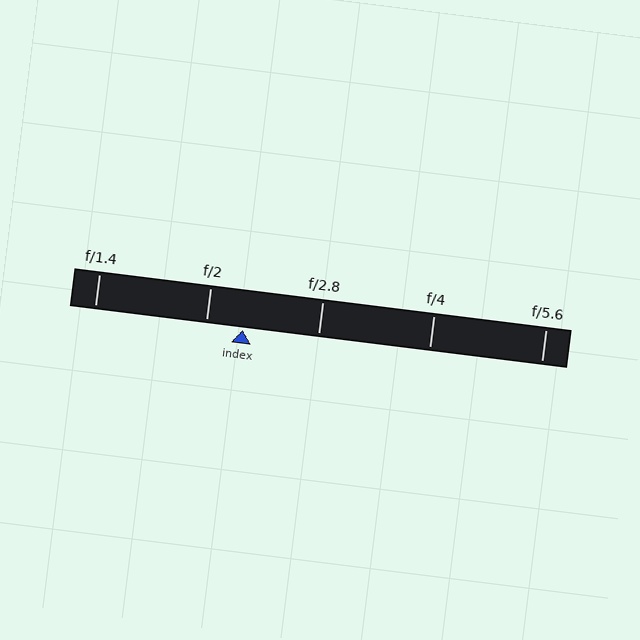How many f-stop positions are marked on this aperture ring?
There are 5 f-stop positions marked.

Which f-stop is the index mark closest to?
The index mark is closest to f/2.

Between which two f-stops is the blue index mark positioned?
The index mark is between f/2 and f/2.8.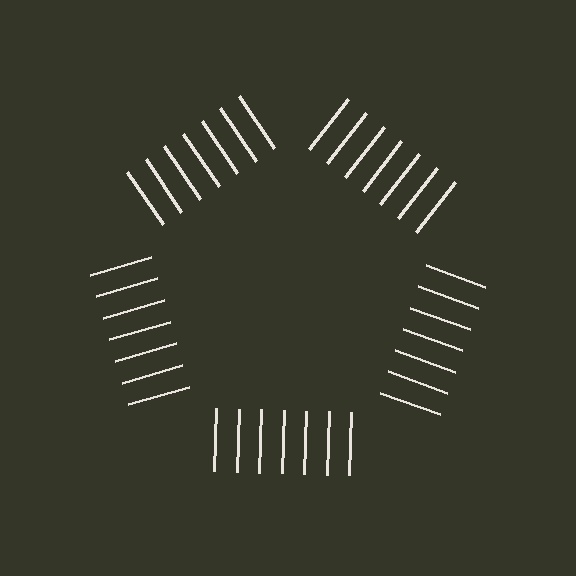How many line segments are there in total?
35 — 7 along each of the 5 edges.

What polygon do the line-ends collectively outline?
An illusory pentagon — the line segments terminate on its edges but no continuous stroke is drawn.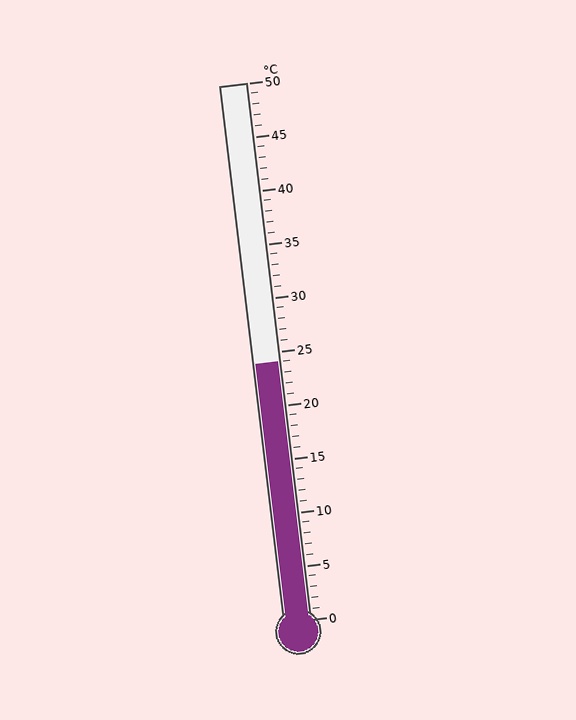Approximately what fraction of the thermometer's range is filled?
The thermometer is filled to approximately 50% of its range.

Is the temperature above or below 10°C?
The temperature is above 10°C.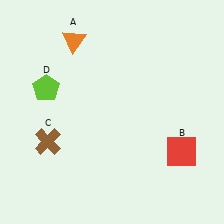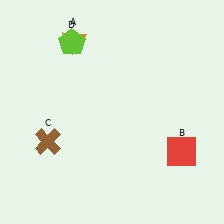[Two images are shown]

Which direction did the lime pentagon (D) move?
The lime pentagon (D) moved up.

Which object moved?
The lime pentagon (D) moved up.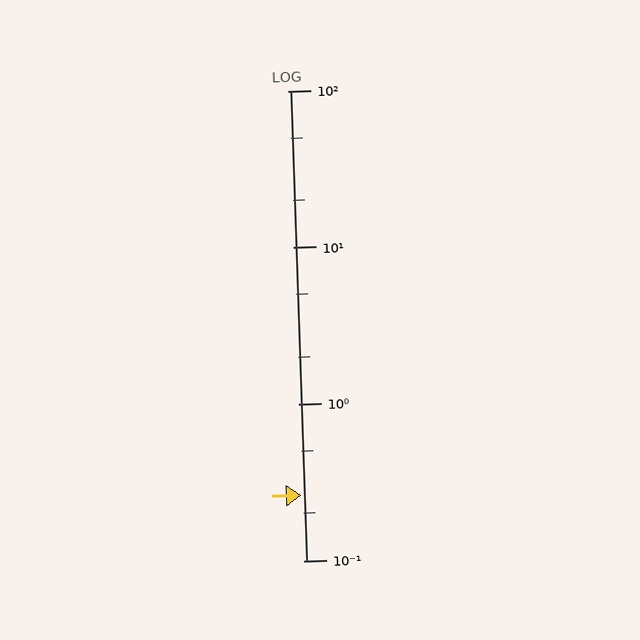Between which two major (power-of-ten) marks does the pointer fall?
The pointer is between 0.1 and 1.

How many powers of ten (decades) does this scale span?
The scale spans 3 decades, from 0.1 to 100.